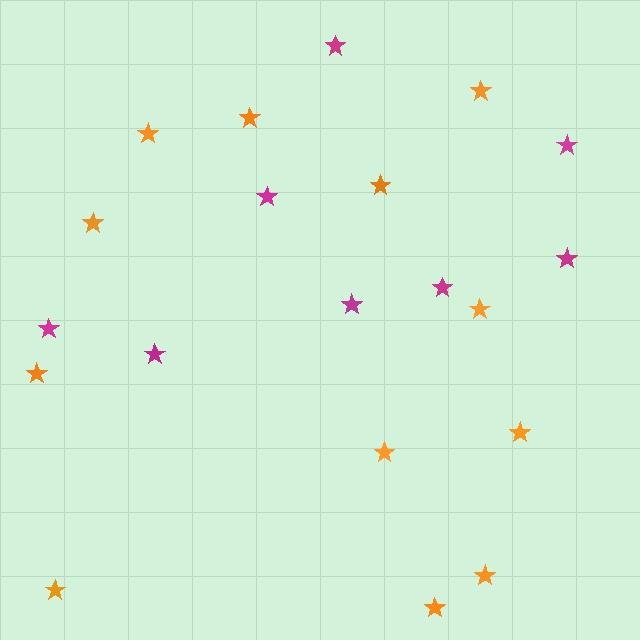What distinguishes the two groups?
There are 2 groups: one group of magenta stars (8) and one group of orange stars (12).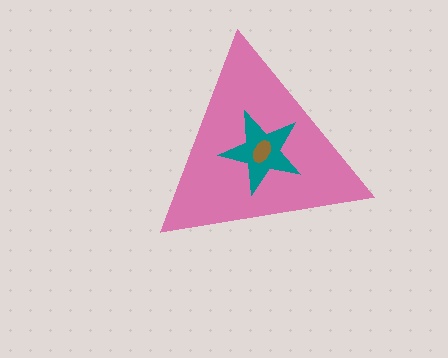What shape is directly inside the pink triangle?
The teal star.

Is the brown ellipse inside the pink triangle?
Yes.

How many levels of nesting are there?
3.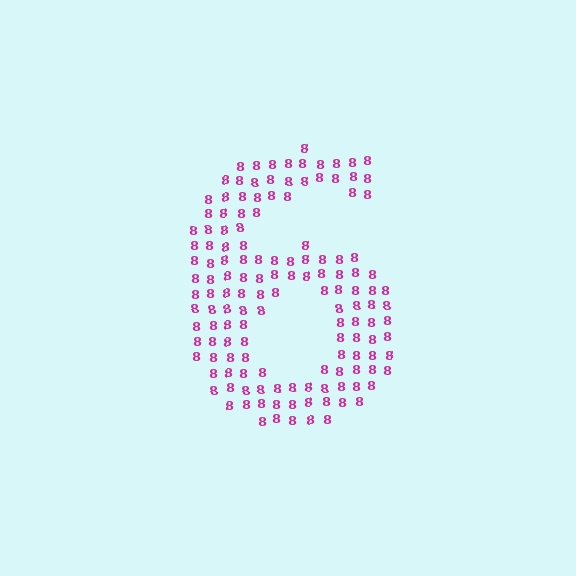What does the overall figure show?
The overall figure shows the digit 6.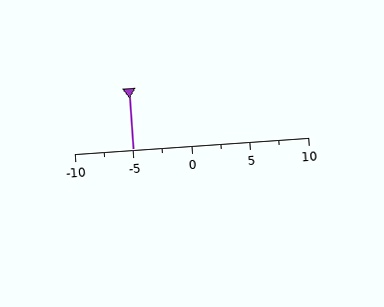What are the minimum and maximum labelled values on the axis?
The axis runs from -10 to 10.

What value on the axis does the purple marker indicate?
The marker indicates approximately -5.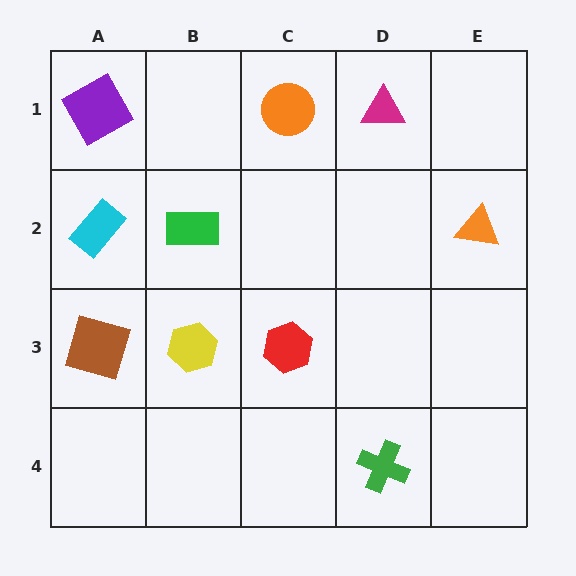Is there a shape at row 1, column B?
No, that cell is empty.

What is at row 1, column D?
A magenta triangle.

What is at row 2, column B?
A green rectangle.